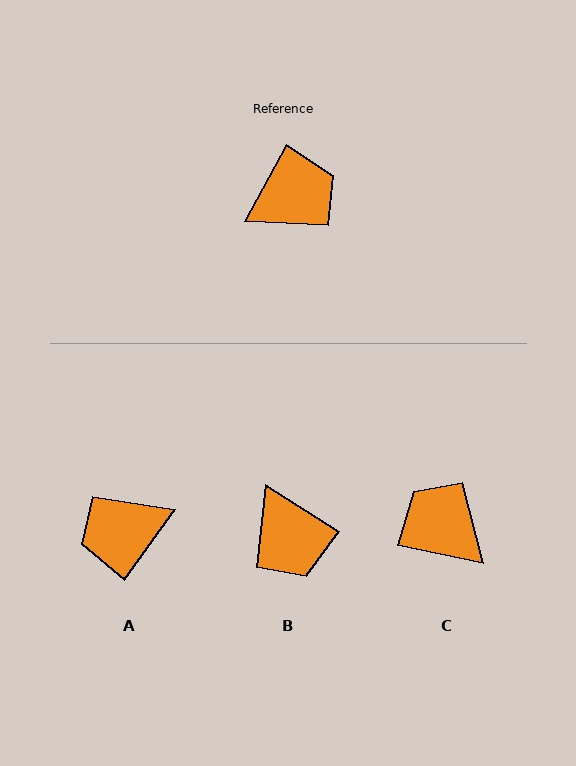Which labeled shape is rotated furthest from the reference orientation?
A, about 173 degrees away.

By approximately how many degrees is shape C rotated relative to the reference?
Approximately 106 degrees counter-clockwise.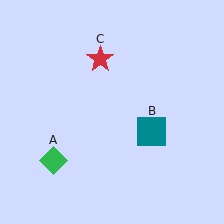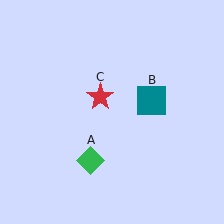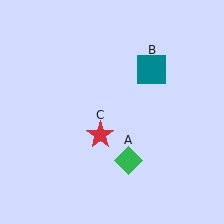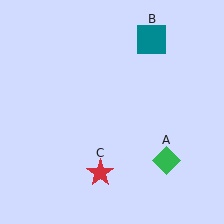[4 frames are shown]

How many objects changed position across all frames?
3 objects changed position: green diamond (object A), teal square (object B), red star (object C).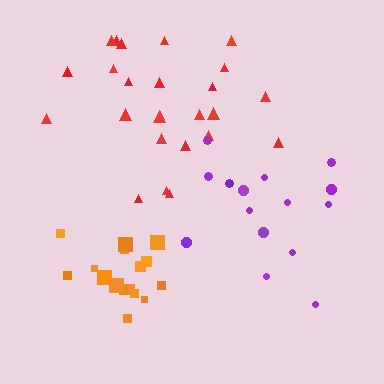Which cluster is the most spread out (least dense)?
Purple.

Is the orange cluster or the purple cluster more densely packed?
Orange.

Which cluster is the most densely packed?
Orange.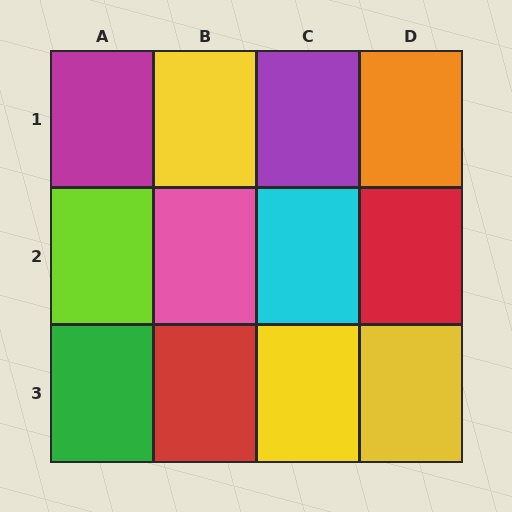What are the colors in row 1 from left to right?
Magenta, yellow, purple, orange.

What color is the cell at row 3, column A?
Green.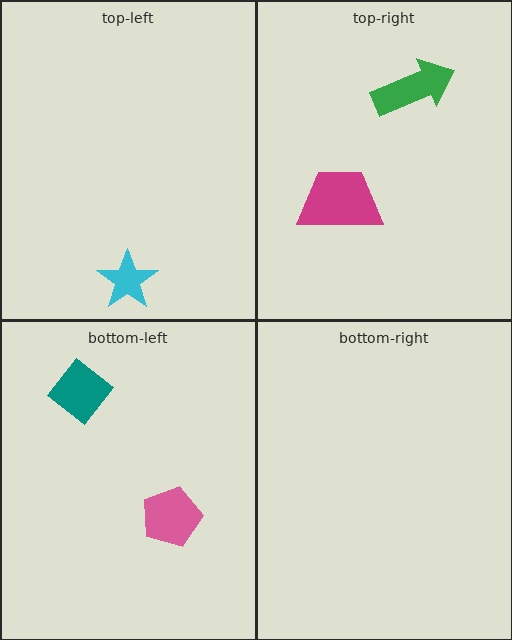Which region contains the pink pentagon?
The bottom-left region.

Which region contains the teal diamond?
The bottom-left region.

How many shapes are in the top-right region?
2.